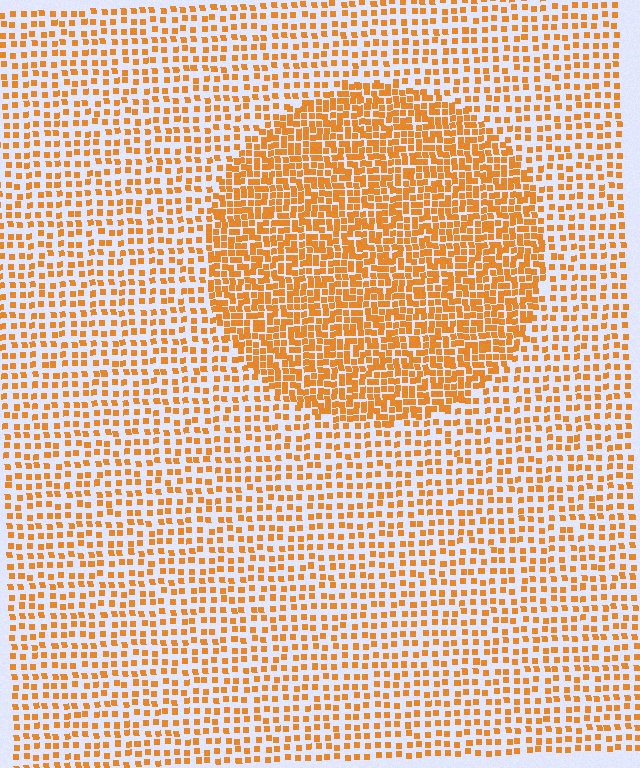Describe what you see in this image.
The image contains small orange elements arranged at two different densities. A circle-shaped region is visible where the elements are more densely packed than the surrounding area.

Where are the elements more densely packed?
The elements are more densely packed inside the circle boundary.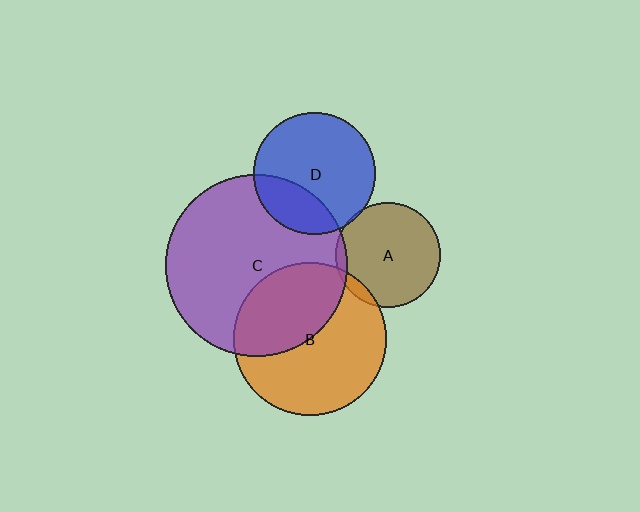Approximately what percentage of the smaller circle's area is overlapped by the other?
Approximately 5%.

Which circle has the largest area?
Circle C (purple).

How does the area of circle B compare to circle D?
Approximately 1.6 times.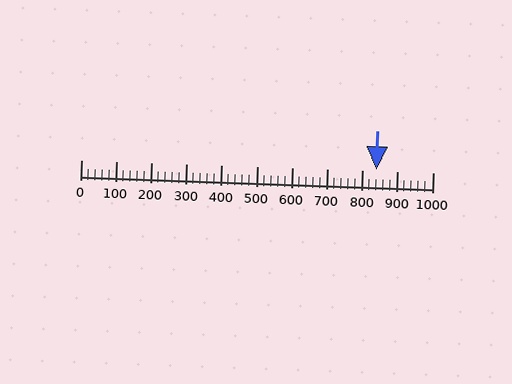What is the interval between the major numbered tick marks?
The major tick marks are spaced 100 units apart.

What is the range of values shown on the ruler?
The ruler shows values from 0 to 1000.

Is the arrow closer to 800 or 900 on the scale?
The arrow is closer to 800.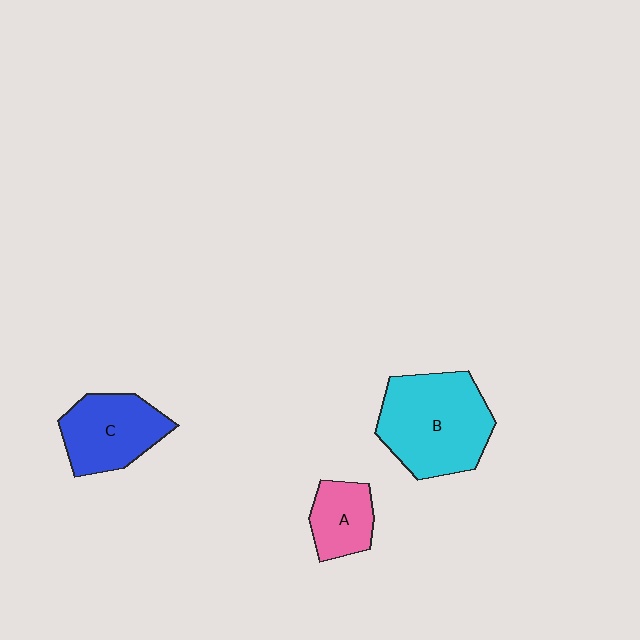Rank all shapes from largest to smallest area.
From largest to smallest: B (cyan), C (blue), A (pink).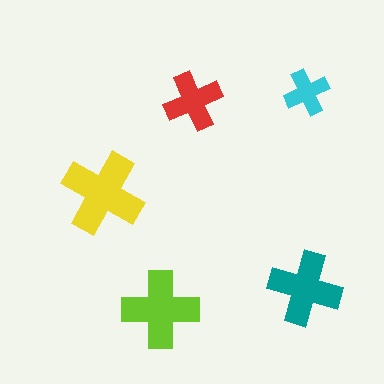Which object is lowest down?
The lime cross is bottommost.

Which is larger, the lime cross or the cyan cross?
The lime one.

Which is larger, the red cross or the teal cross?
The teal one.